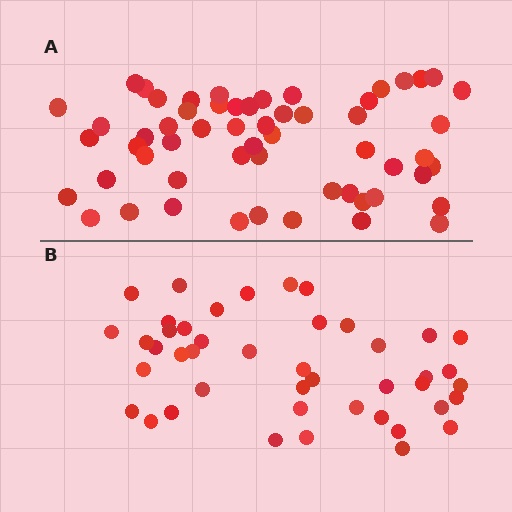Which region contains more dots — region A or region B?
Region A (the top region) has more dots.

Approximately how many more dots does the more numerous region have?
Region A has approximately 15 more dots than region B.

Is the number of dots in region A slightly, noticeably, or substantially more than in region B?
Region A has noticeably more, but not dramatically so. The ratio is roughly 1.3 to 1.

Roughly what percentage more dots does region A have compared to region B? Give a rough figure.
About 30% more.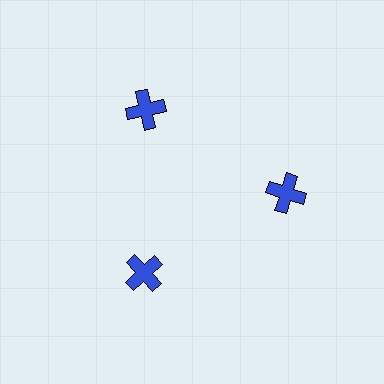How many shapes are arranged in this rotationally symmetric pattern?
There are 3 shapes, arranged in 3 groups of 1.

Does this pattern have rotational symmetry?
Yes, this pattern has 3-fold rotational symmetry. It looks the same after rotating 120 degrees around the center.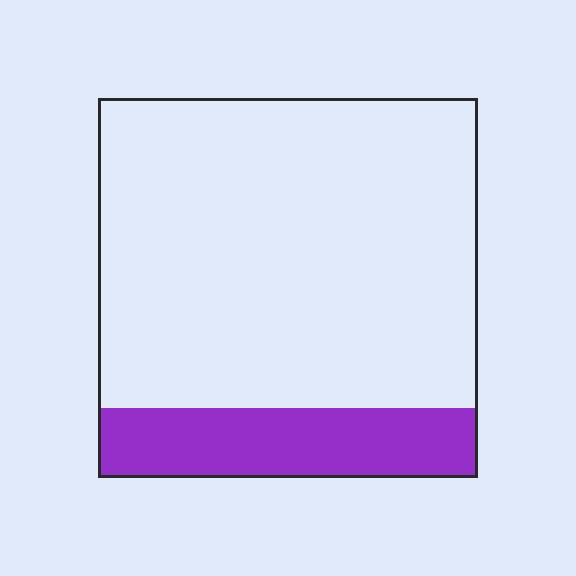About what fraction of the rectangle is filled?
About one fifth (1/5).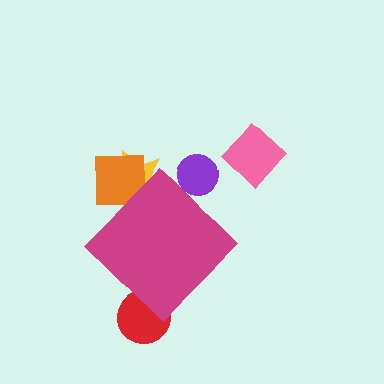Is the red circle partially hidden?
Yes, the red circle is partially hidden behind the magenta diamond.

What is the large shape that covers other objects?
A magenta diamond.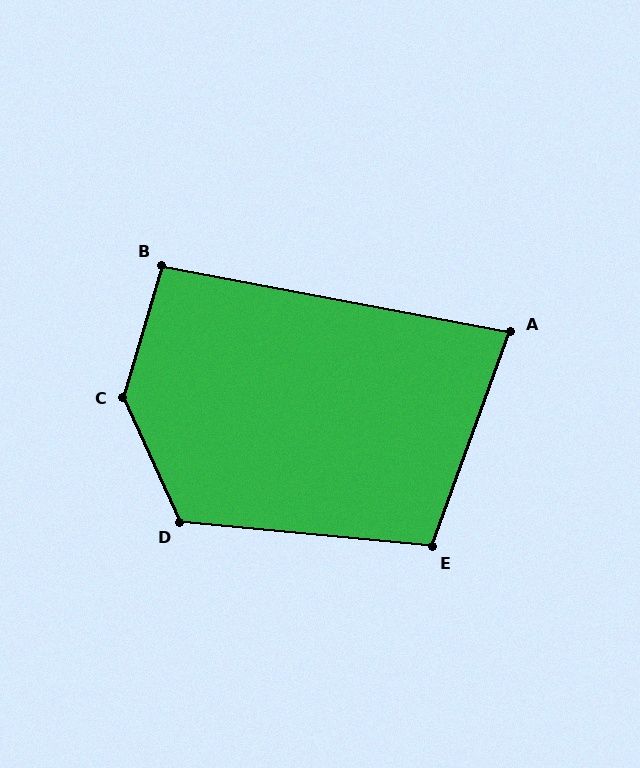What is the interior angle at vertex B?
Approximately 96 degrees (obtuse).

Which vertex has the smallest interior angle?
A, at approximately 81 degrees.